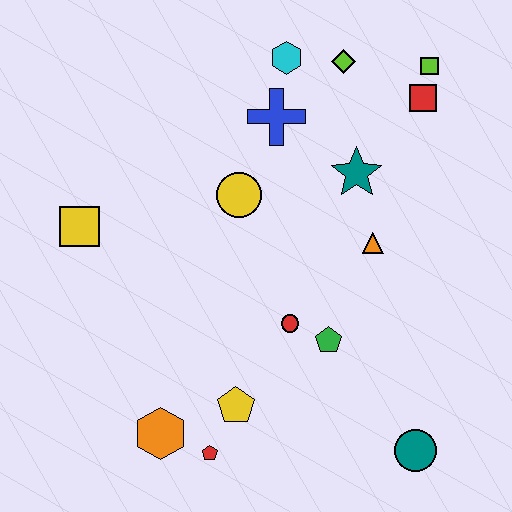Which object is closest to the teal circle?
The green pentagon is closest to the teal circle.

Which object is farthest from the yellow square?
The teal circle is farthest from the yellow square.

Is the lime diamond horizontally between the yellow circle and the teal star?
Yes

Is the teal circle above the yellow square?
No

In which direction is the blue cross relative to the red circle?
The blue cross is above the red circle.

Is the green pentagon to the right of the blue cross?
Yes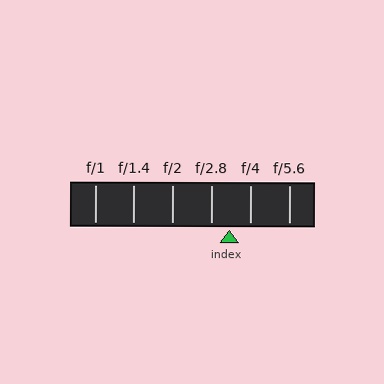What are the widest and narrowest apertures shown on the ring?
The widest aperture shown is f/1 and the narrowest is f/5.6.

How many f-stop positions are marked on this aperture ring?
There are 6 f-stop positions marked.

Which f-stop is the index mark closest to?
The index mark is closest to f/2.8.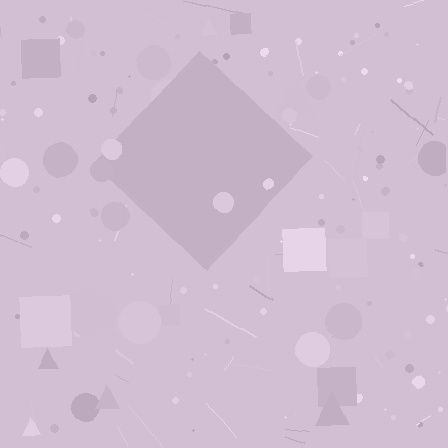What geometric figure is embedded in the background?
A diamond is embedded in the background.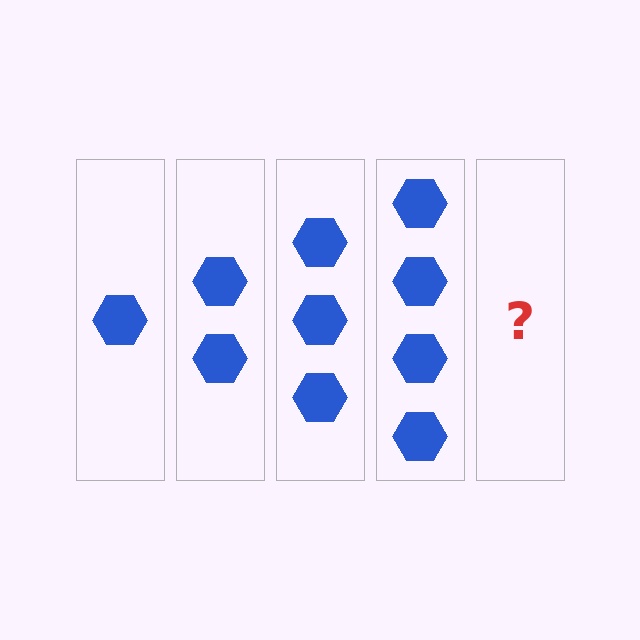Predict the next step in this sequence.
The next step is 5 hexagons.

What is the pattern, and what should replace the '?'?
The pattern is that each step adds one more hexagon. The '?' should be 5 hexagons.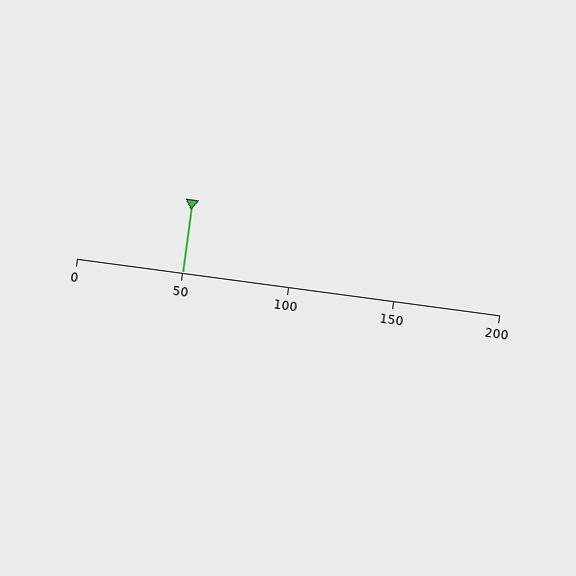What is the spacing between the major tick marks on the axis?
The major ticks are spaced 50 apart.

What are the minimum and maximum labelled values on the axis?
The axis runs from 0 to 200.